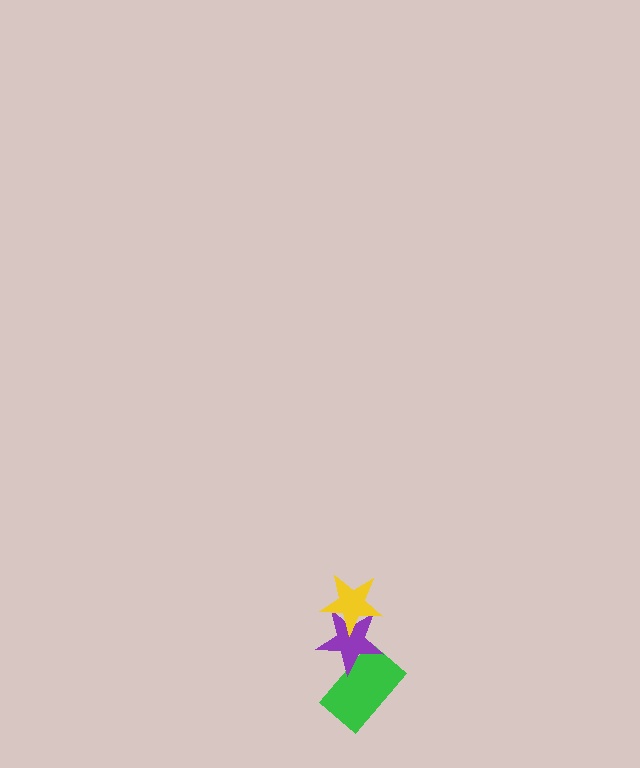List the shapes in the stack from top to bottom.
From top to bottom: the yellow star, the purple star, the green rectangle.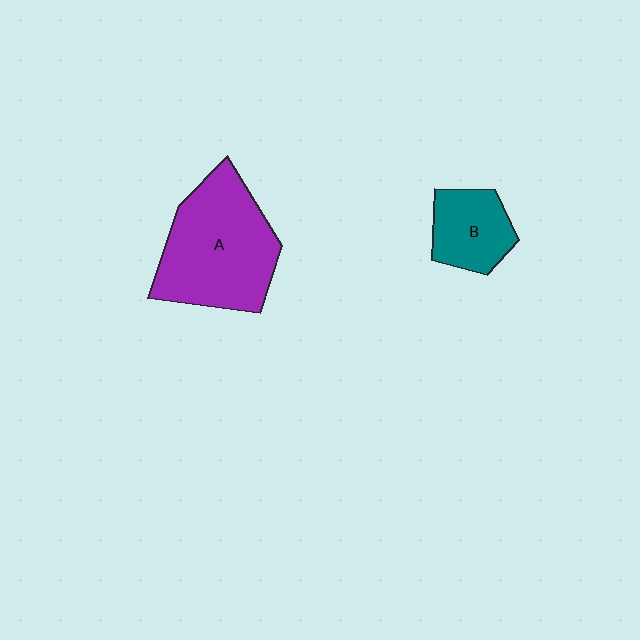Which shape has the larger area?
Shape A (purple).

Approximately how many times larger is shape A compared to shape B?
Approximately 2.2 times.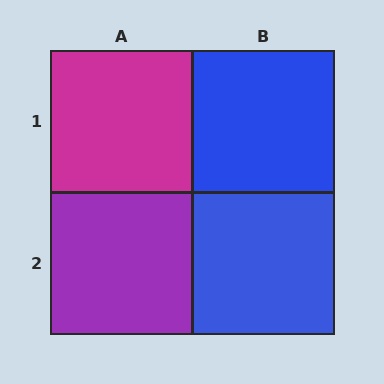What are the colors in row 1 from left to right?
Magenta, blue.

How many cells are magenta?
1 cell is magenta.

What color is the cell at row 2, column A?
Purple.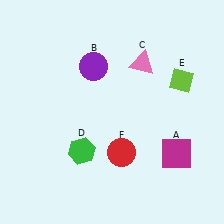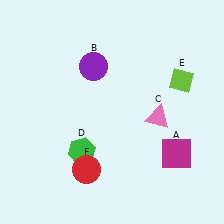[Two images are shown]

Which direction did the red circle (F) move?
The red circle (F) moved left.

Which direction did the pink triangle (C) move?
The pink triangle (C) moved down.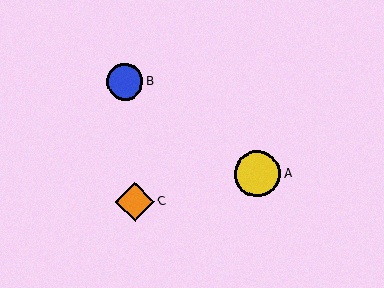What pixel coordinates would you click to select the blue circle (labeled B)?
Click at (125, 82) to select the blue circle B.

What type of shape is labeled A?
Shape A is a yellow circle.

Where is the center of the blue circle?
The center of the blue circle is at (125, 82).